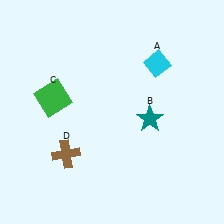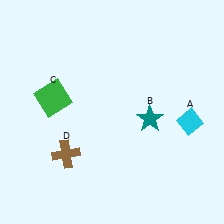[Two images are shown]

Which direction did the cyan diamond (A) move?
The cyan diamond (A) moved down.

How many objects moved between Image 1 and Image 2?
1 object moved between the two images.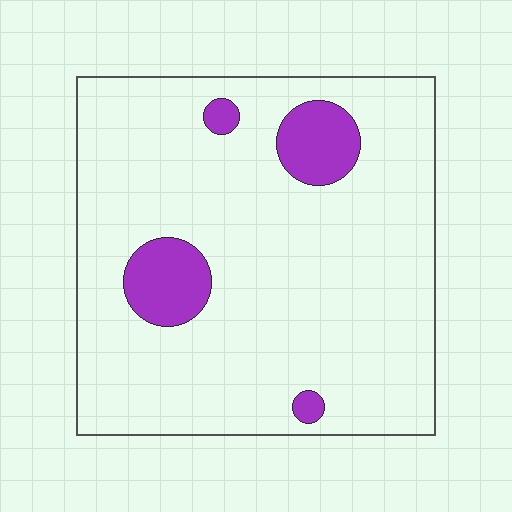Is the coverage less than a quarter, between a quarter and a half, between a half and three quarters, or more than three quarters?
Less than a quarter.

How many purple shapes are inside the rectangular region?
4.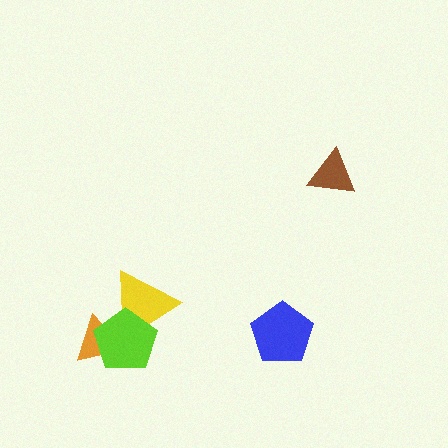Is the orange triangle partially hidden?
Yes, it is partially covered by another shape.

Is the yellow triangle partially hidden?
Yes, it is partially covered by another shape.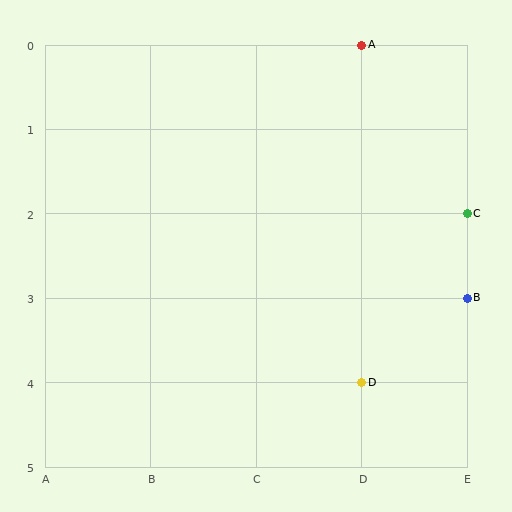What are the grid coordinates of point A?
Point A is at grid coordinates (D, 0).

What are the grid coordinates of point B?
Point B is at grid coordinates (E, 3).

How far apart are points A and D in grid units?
Points A and D are 4 rows apart.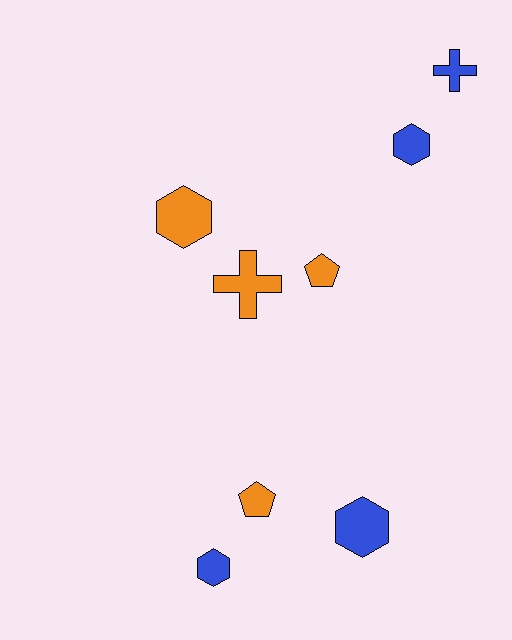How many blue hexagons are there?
There are 3 blue hexagons.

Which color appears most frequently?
Blue, with 4 objects.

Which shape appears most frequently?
Hexagon, with 4 objects.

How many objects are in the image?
There are 8 objects.